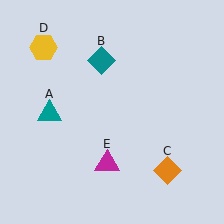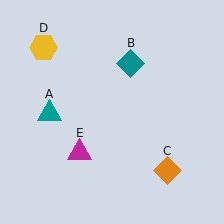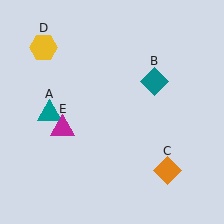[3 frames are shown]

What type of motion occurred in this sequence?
The teal diamond (object B), magenta triangle (object E) rotated clockwise around the center of the scene.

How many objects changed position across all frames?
2 objects changed position: teal diamond (object B), magenta triangle (object E).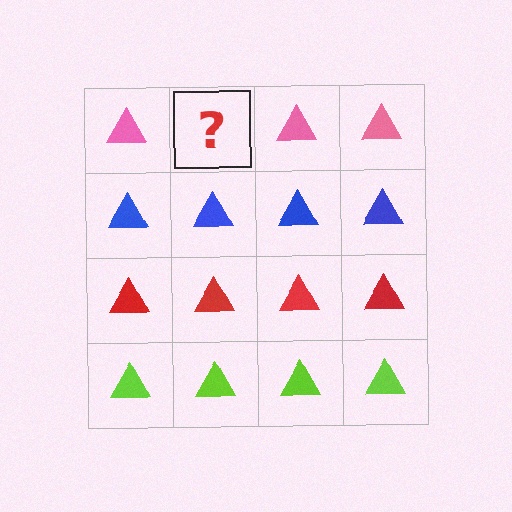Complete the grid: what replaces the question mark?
The question mark should be replaced with a pink triangle.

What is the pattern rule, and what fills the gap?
The rule is that each row has a consistent color. The gap should be filled with a pink triangle.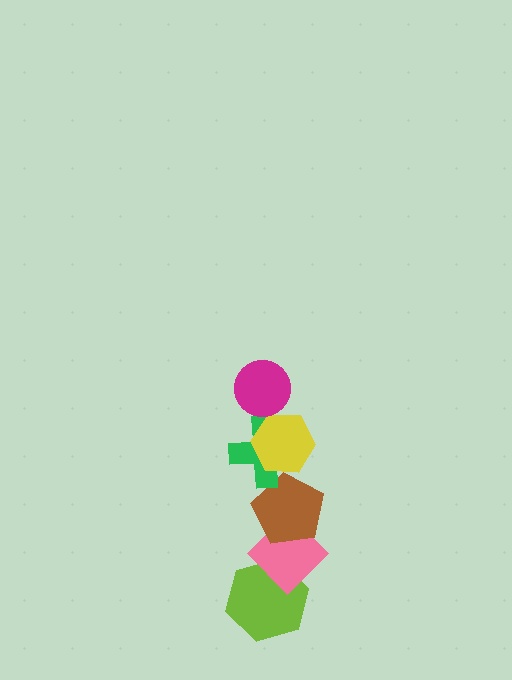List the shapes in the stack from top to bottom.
From top to bottom: the magenta circle, the yellow hexagon, the green cross, the brown pentagon, the pink diamond, the lime hexagon.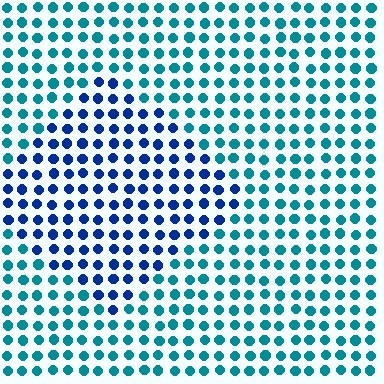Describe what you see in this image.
The image is filled with small teal elements in a uniform arrangement. A diamond-shaped region is visible where the elements are tinted to a slightly different hue, forming a subtle color boundary.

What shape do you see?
I see a diamond.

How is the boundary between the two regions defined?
The boundary is defined purely by a slight shift in hue (about 39 degrees). Spacing, size, and orientation are identical on both sides.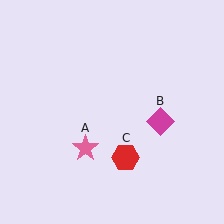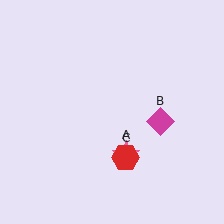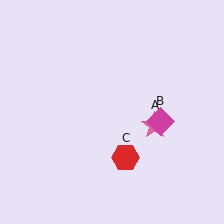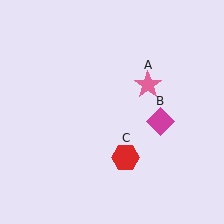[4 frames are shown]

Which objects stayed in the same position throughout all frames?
Magenta diamond (object B) and red hexagon (object C) remained stationary.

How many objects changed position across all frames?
1 object changed position: pink star (object A).